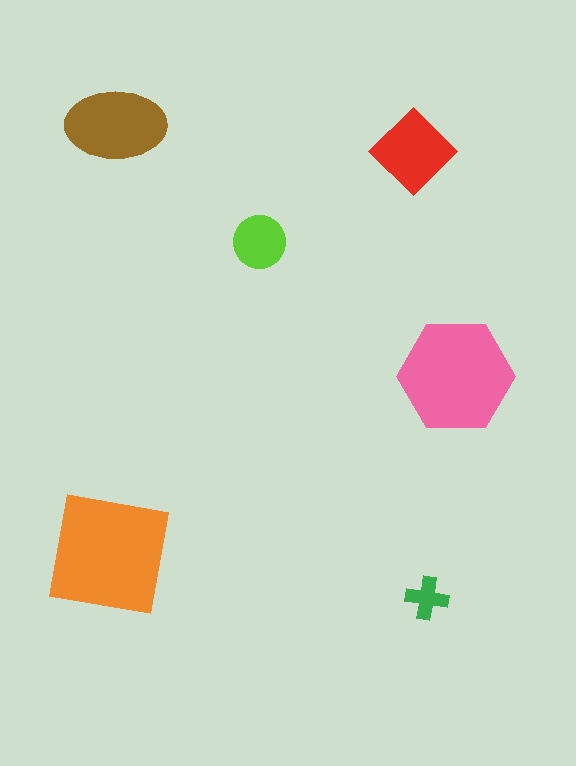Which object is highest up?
The brown ellipse is topmost.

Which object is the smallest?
The green cross.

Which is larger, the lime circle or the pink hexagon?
The pink hexagon.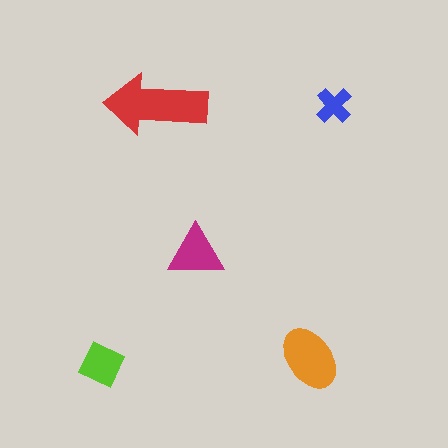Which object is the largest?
The red arrow.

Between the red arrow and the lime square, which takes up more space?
The red arrow.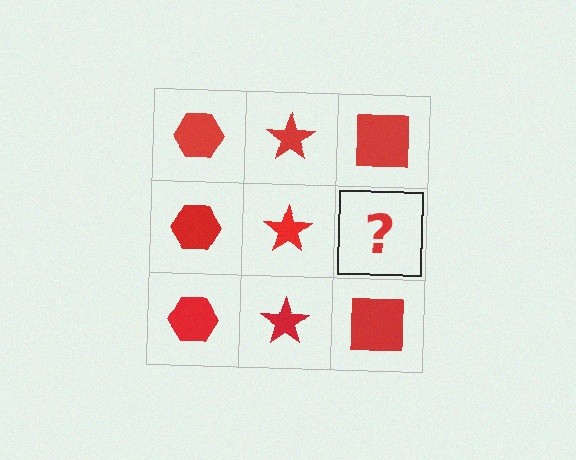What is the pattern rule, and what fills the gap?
The rule is that each column has a consistent shape. The gap should be filled with a red square.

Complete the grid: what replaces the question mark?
The question mark should be replaced with a red square.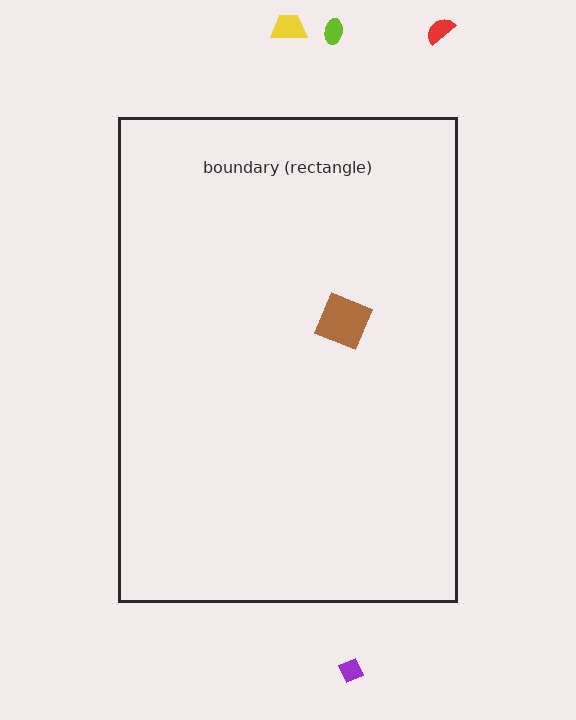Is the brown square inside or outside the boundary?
Inside.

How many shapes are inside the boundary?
1 inside, 4 outside.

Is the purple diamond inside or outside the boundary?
Outside.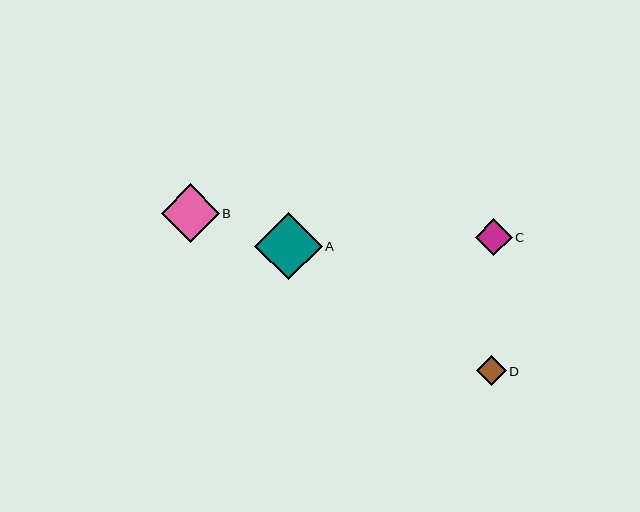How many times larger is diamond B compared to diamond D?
Diamond B is approximately 2.0 times the size of diamond D.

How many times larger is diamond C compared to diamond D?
Diamond C is approximately 1.3 times the size of diamond D.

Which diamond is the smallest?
Diamond D is the smallest with a size of approximately 30 pixels.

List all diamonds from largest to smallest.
From largest to smallest: A, B, C, D.